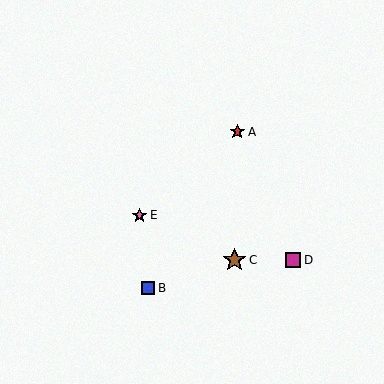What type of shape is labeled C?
Shape C is a brown star.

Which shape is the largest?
The brown star (labeled C) is the largest.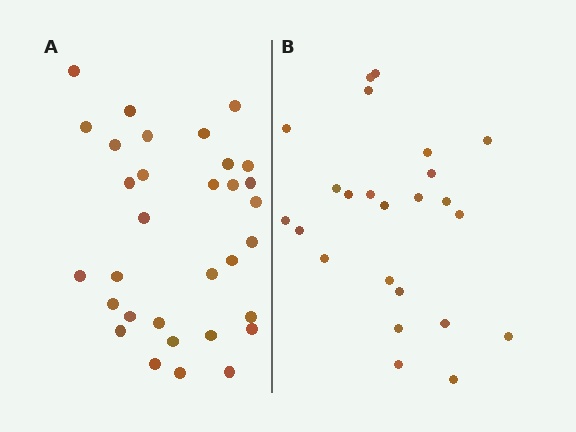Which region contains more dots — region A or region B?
Region A (the left region) has more dots.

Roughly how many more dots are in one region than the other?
Region A has roughly 8 or so more dots than region B.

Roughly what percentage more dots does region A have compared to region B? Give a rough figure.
About 35% more.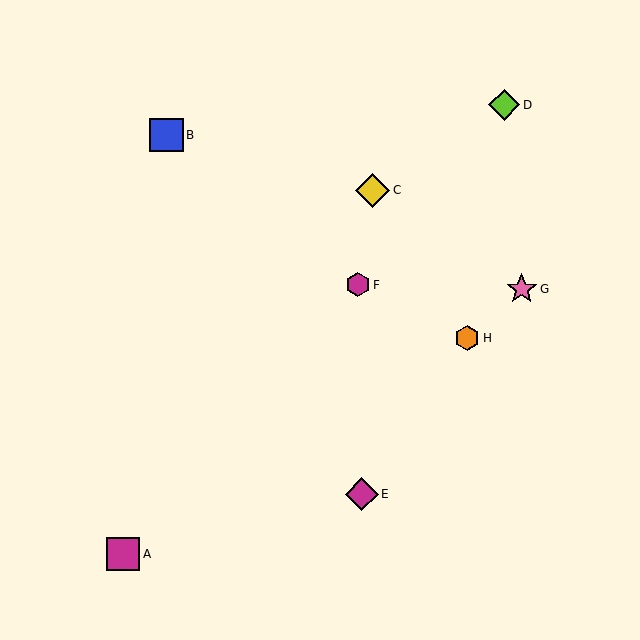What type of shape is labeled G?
Shape G is a pink star.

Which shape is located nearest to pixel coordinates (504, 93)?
The lime diamond (labeled D) at (504, 105) is nearest to that location.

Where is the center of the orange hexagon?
The center of the orange hexagon is at (467, 338).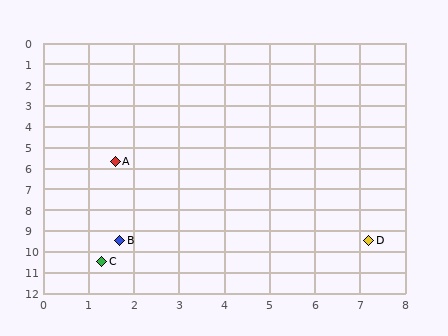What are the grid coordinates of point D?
Point D is at approximately (7.2, 9.5).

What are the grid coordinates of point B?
Point B is at approximately (1.7, 9.5).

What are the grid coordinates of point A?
Point A is at approximately (1.6, 5.7).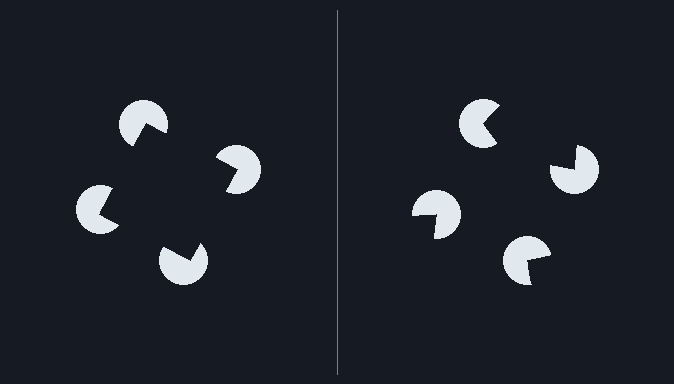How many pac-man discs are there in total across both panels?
8 — 4 on each side.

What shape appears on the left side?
An illusory square.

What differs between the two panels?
The pac-man discs are positioned identically on both sides; only the wedge orientations differ. On the left they align to a square; on the right they are misaligned.